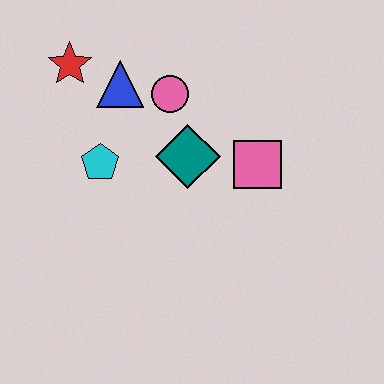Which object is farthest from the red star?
The pink square is farthest from the red star.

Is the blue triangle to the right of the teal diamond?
No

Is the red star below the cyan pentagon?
No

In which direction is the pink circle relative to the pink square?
The pink circle is to the left of the pink square.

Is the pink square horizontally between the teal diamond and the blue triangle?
No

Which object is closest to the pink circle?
The blue triangle is closest to the pink circle.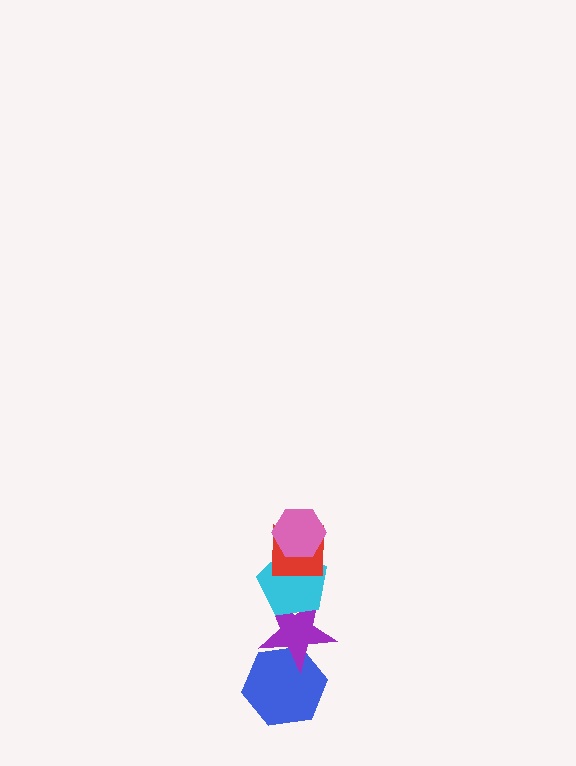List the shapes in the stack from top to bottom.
From top to bottom: the pink hexagon, the red square, the cyan pentagon, the purple star, the blue hexagon.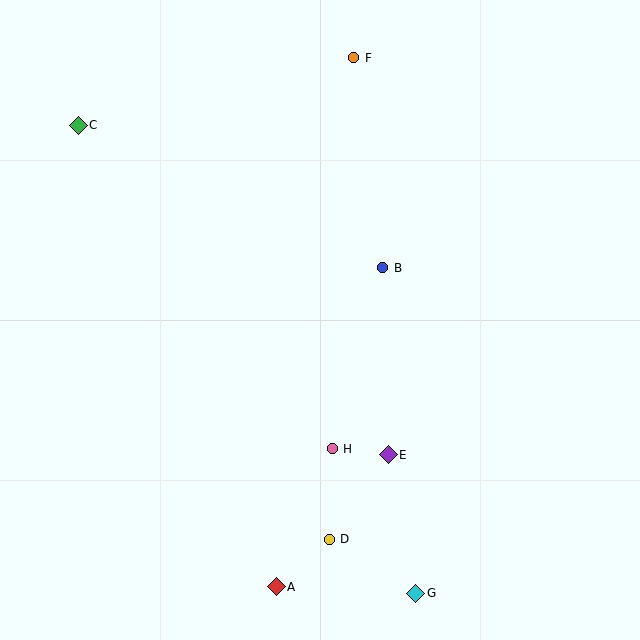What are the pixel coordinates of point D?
Point D is at (329, 539).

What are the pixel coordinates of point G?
Point G is at (416, 593).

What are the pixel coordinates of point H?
Point H is at (332, 449).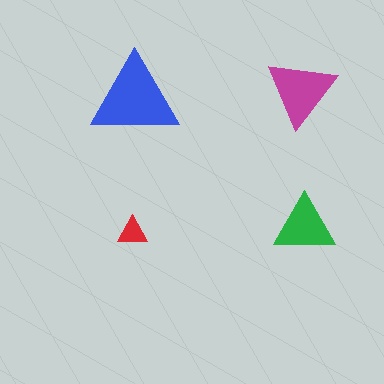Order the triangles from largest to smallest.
the blue one, the magenta one, the green one, the red one.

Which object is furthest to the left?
The red triangle is leftmost.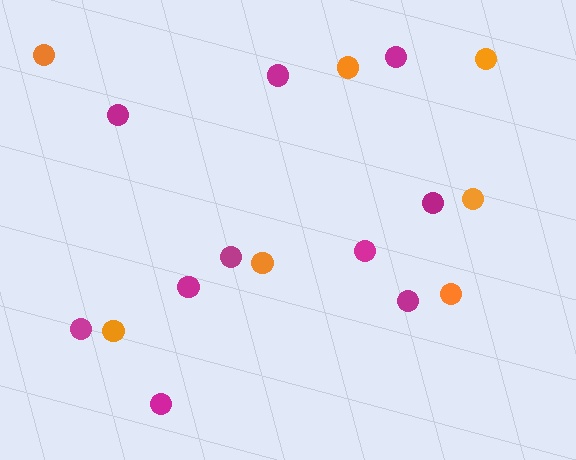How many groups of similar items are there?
There are 2 groups: one group of magenta circles (10) and one group of orange circles (7).